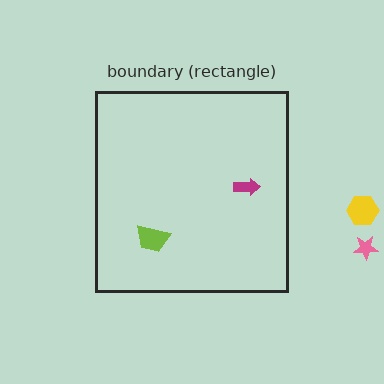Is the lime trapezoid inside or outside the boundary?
Inside.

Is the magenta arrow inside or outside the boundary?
Inside.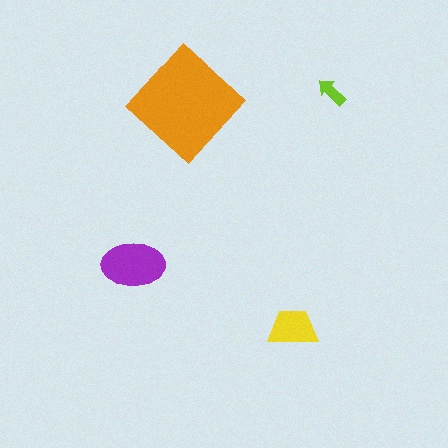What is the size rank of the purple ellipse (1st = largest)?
2nd.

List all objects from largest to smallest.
The orange diamond, the purple ellipse, the yellow trapezoid, the lime arrow.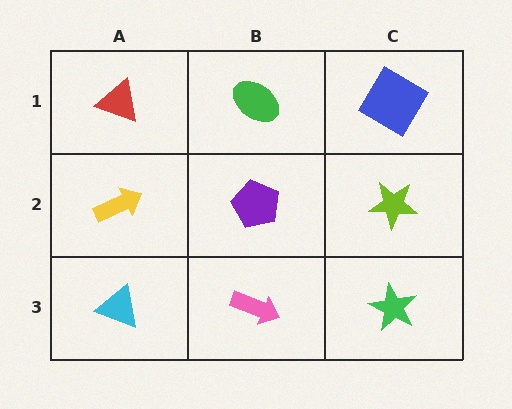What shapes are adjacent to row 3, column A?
A yellow arrow (row 2, column A), a pink arrow (row 3, column B).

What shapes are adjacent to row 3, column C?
A lime star (row 2, column C), a pink arrow (row 3, column B).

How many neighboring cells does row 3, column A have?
2.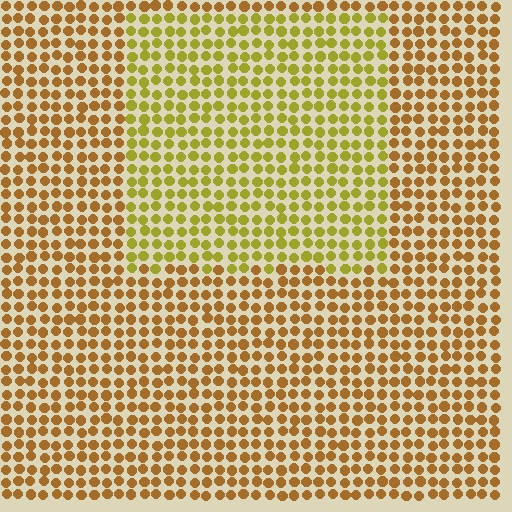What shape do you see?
I see a rectangle.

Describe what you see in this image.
The image is filled with small brown elements in a uniform arrangement. A rectangle-shaped region is visible where the elements are tinted to a slightly different hue, forming a subtle color boundary.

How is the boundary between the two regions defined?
The boundary is defined purely by a slight shift in hue (about 31 degrees). Spacing, size, and orientation are identical on both sides.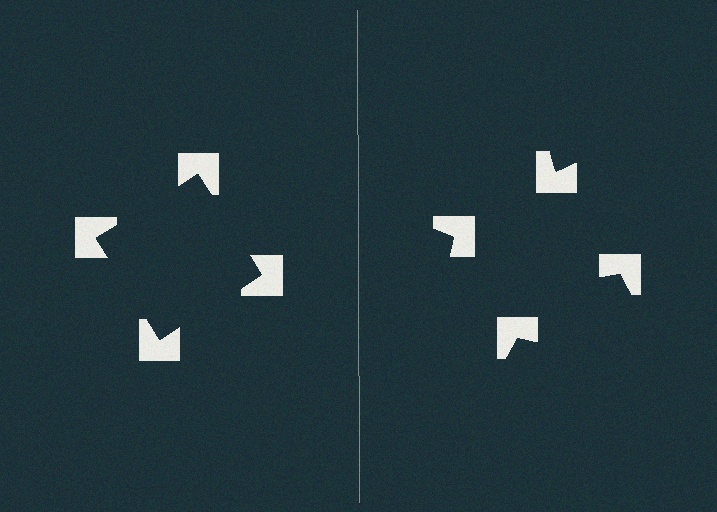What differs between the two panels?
The notched squares are positioned identically on both sides; only the wedge orientations differ. On the left they align to a square; on the right they are misaligned.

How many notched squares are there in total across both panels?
8 — 4 on each side.